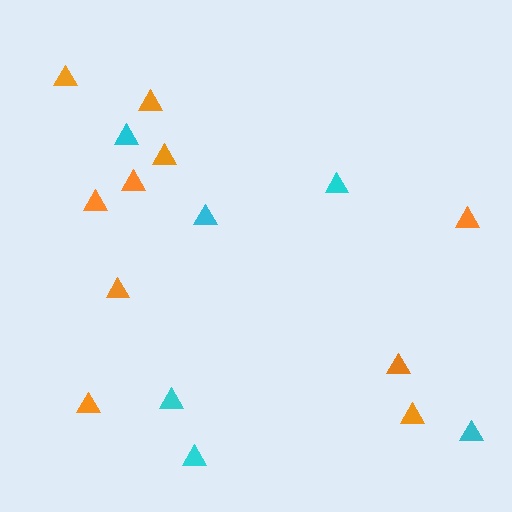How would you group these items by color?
There are 2 groups: one group of cyan triangles (6) and one group of orange triangles (10).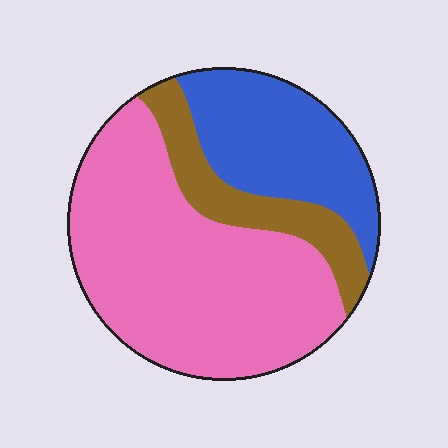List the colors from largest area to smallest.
From largest to smallest: pink, blue, brown.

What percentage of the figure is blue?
Blue covers roughly 25% of the figure.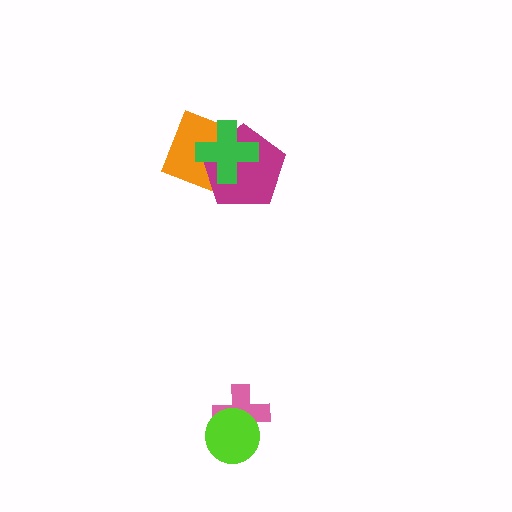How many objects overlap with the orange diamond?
2 objects overlap with the orange diamond.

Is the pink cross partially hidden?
Yes, it is partially covered by another shape.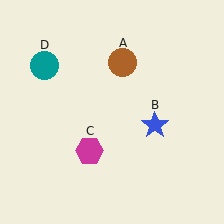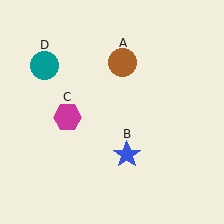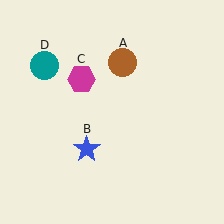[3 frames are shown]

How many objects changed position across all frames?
2 objects changed position: blue star (object B), magenta hexagon (object C).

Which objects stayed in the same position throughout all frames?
Brown circle (object A) and teal circle (object D) remained stationary.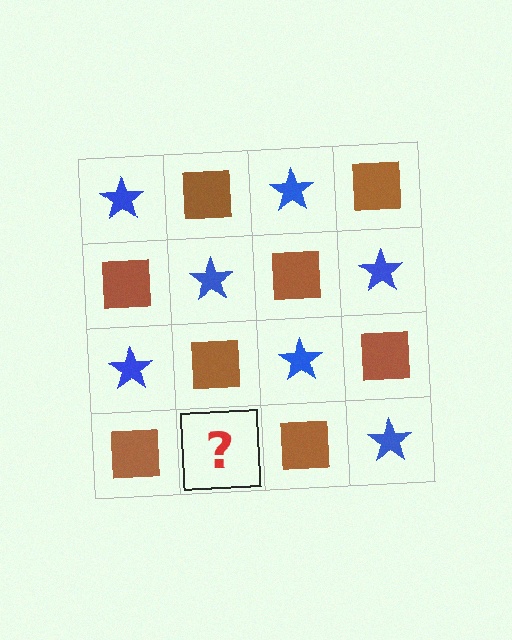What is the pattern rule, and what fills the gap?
The rule is that it alternates blue star and brown square in a checkerboard pattern. The gap should be filled with a blue star.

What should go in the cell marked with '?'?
The missing cell should contain a blue star.